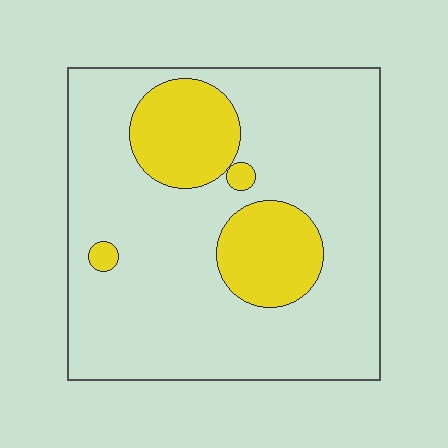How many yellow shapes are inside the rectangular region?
4.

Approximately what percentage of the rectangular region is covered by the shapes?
Approximately 20%.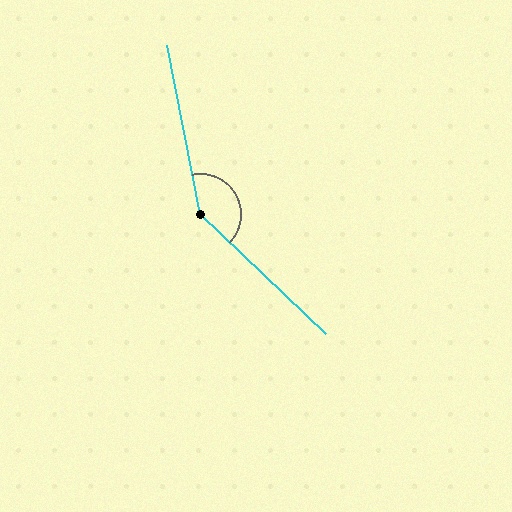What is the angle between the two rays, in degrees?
Approximately 144 degrees.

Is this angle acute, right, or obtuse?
It is obtuse.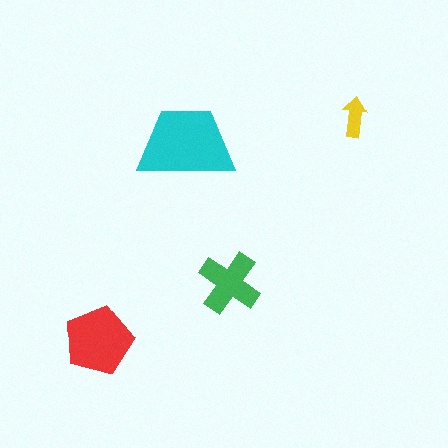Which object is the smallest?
The yellow arrow.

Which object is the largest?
The cyan trapezoid.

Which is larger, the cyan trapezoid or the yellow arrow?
The cyan trapezoid.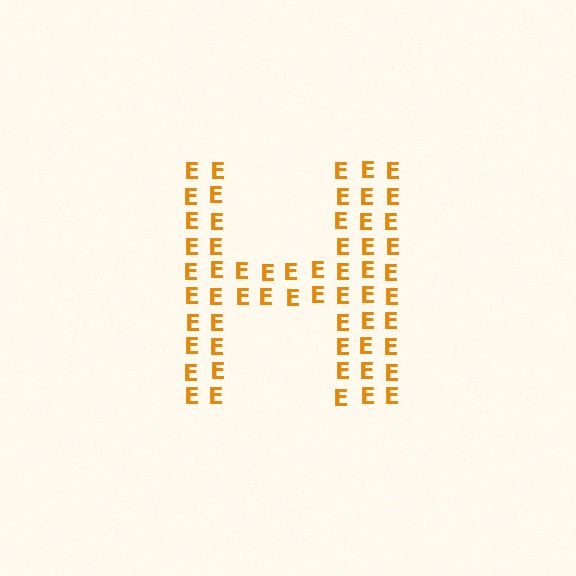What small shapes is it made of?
It is made of small letter E's.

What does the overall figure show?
The overall figure shows the letter H.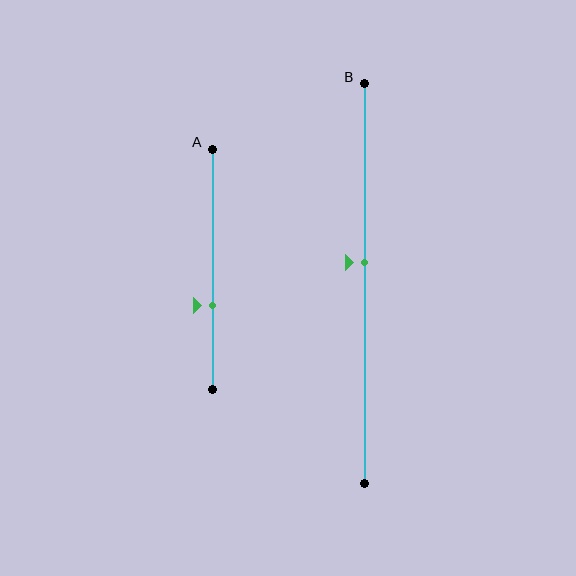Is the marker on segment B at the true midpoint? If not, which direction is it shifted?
No, the marker on segment B is shifted upward by about 5% of the segment length.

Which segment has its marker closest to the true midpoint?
Segment B has its marker closest to the true midpoint.